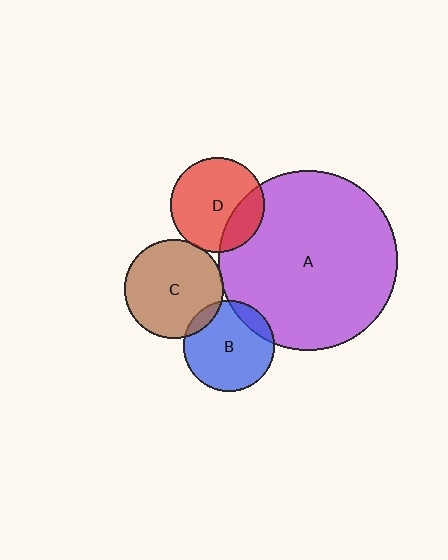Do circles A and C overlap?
Yes.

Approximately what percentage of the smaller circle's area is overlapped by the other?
Approximately 5%.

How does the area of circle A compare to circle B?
Approximately 3.9 times.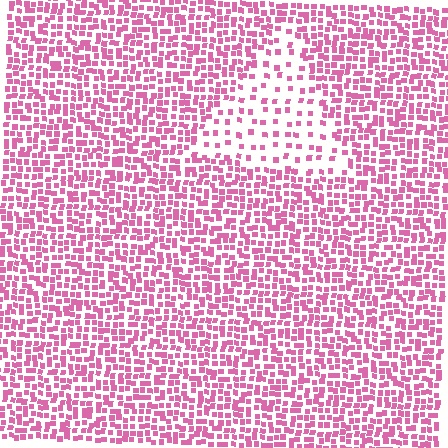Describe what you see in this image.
The image contains small pink elements arranged at two different densities. A triangle-shaped region is visible where the elements are less densely packed than the surrounding area.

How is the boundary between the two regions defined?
The boundary is defined by a change in element density (approximately 2.6x ratio). All elements are the same color, size, and shape.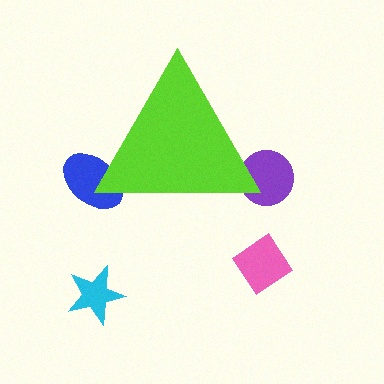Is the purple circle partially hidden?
Yes, the purple circle is partially hidden behind the lime triangle.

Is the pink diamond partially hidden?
No, the pink diamond is fully visible.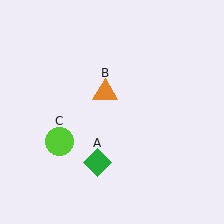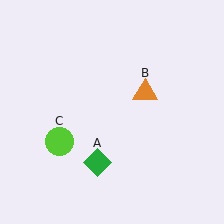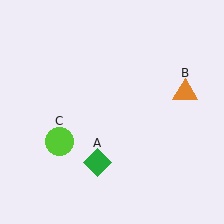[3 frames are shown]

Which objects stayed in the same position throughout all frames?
Green diamond (object A) and lime circle (object C) remained stationary.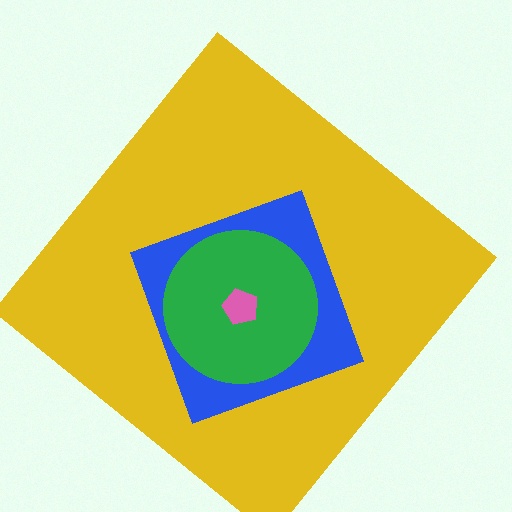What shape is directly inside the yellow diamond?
The blue diamond.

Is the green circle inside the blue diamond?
Yes.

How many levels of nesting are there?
4.